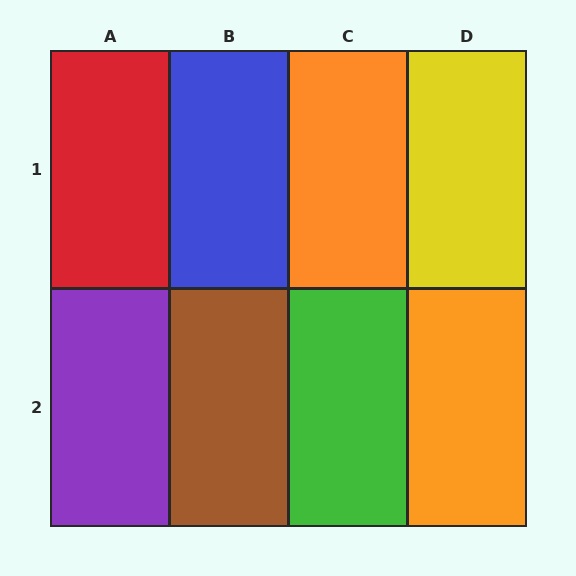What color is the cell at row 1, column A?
Red.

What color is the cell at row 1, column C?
Orange.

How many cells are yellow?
1 cell is yellow.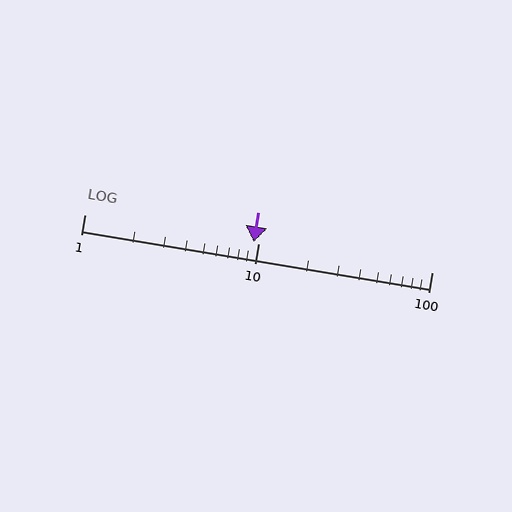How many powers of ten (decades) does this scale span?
The scale spans 2 decades, from 1 to 100.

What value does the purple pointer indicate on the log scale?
The pointer indicates approximately 9.4.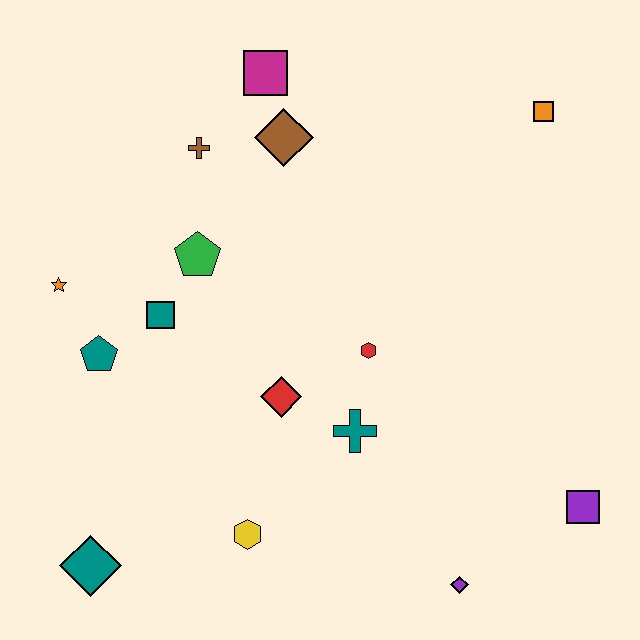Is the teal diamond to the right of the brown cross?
No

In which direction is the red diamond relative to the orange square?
The red diamond is below the orange square.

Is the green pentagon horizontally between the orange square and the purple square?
No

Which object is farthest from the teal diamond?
The orange square is farthest from the teal diamond.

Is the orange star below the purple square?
No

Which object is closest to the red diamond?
The teal cross is closest to the red diamond.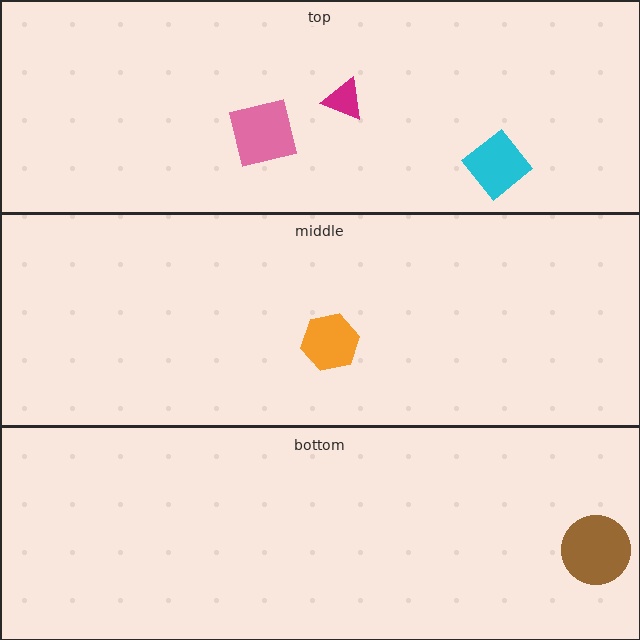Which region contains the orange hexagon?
The middle region.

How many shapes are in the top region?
3.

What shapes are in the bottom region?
The brown circle.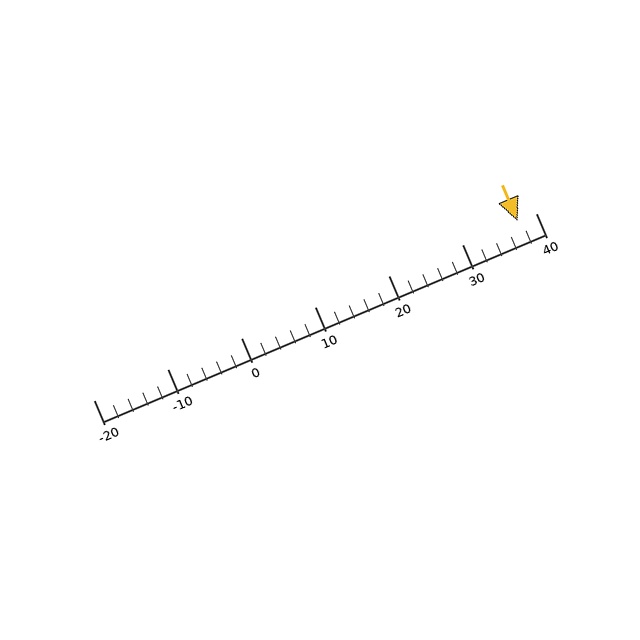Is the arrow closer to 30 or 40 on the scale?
The arrow is closer to 40.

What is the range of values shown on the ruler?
The ruler shows values from -20 to 40.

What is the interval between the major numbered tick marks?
The major tick marks are spaced 10 units apart.